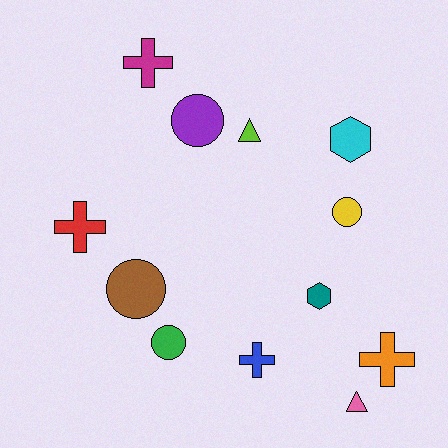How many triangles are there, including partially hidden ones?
There are 2 triangles.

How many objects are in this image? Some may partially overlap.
There are 12 objects.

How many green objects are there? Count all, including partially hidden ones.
There is 1 green object.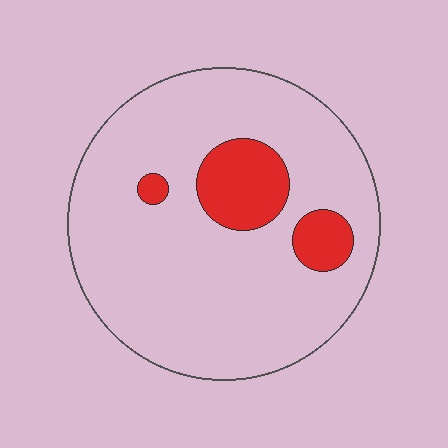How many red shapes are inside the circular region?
3.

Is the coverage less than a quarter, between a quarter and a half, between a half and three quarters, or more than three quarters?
Less than a quarter.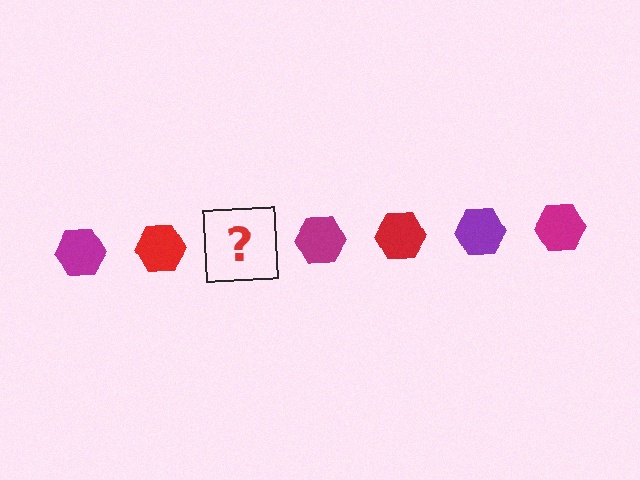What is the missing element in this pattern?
The missing element is a purple hexagon.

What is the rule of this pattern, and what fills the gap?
The rule is that the pattern cycles through magenta, red, purple hexagons. The gap should be filled with a purple hexagon.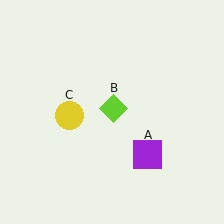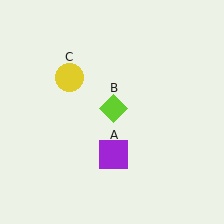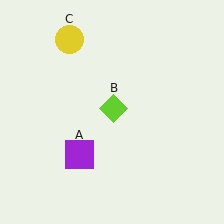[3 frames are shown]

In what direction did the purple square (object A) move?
The purple square (object A) moved left.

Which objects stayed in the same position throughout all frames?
Lime diamond (object B) remained stationary.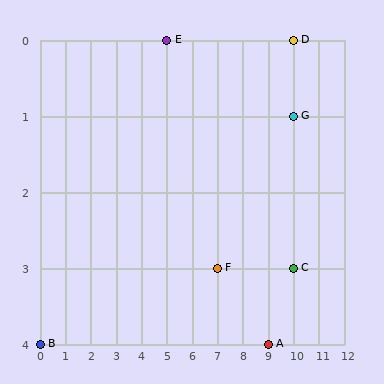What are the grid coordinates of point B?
Point B is at grid coordinates (0, 4).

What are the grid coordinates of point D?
Point D is at grid coordinates (10, 0).